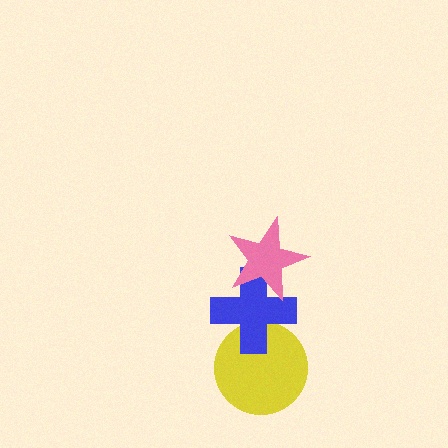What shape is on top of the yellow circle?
The blue cross is on top of the yellow circle.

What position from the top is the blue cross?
The blue cross is 2nd from the top.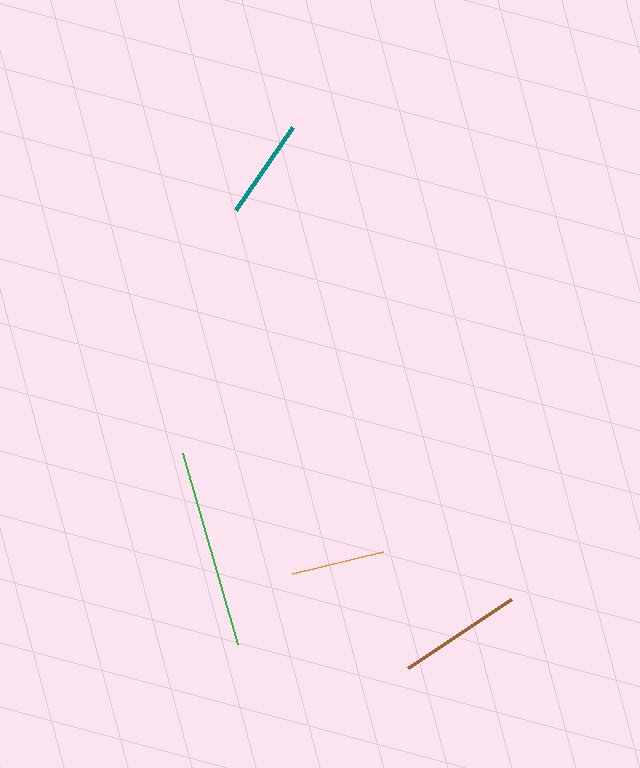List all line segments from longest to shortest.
From longest to shortest: green, brown, teal, orange.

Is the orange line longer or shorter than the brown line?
The brown line is longer than the orange line.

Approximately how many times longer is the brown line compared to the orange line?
The brown line is approximately 1.3 times the length of the orange line.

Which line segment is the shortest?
The orange line is the shortest at approximately 94 pixels.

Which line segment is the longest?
The green line is the longest at approximately 198 pixels.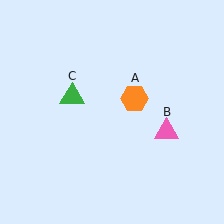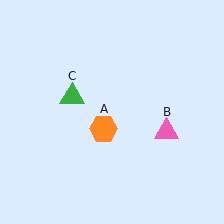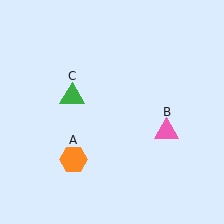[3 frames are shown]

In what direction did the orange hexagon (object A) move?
The orange hexagon (object A) moved down and to the left.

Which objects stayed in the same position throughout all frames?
Pink triangle (object B) and green triangle (object C) remained stationary.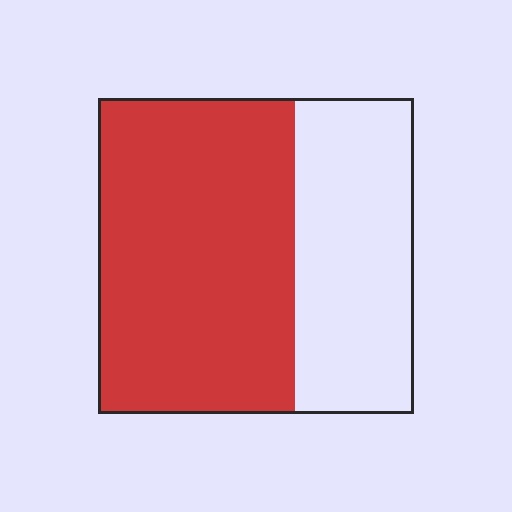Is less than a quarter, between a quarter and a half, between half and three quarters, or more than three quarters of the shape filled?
Between half and three quarters.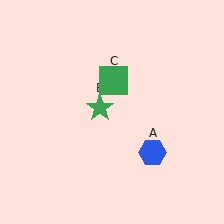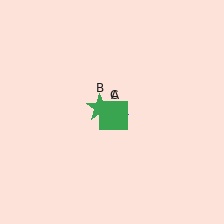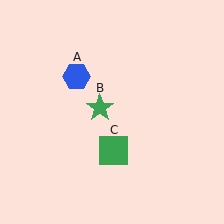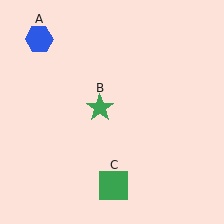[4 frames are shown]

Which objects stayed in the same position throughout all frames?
Green star (object B) remained stationary.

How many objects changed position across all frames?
2 objects changed position: blue hexagon (object A), green square (object C).